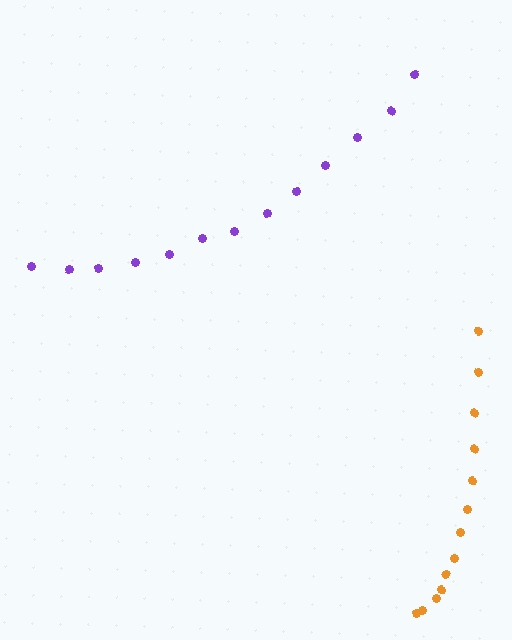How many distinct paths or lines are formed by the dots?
There are 2 distinct paths.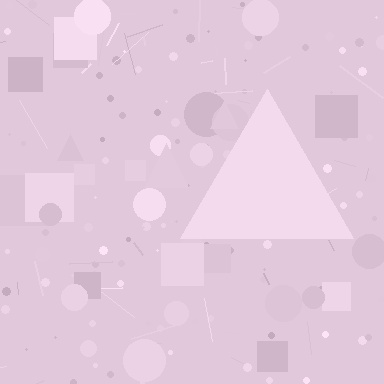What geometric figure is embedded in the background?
A triangle is embedded in the background.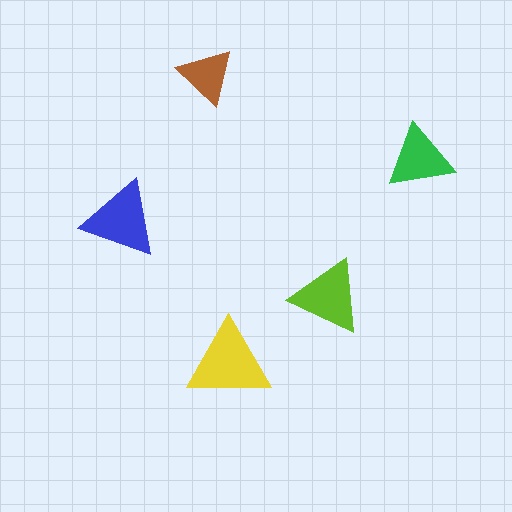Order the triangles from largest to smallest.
the yellow one, the blue one, the lime one, the green one, the brown one.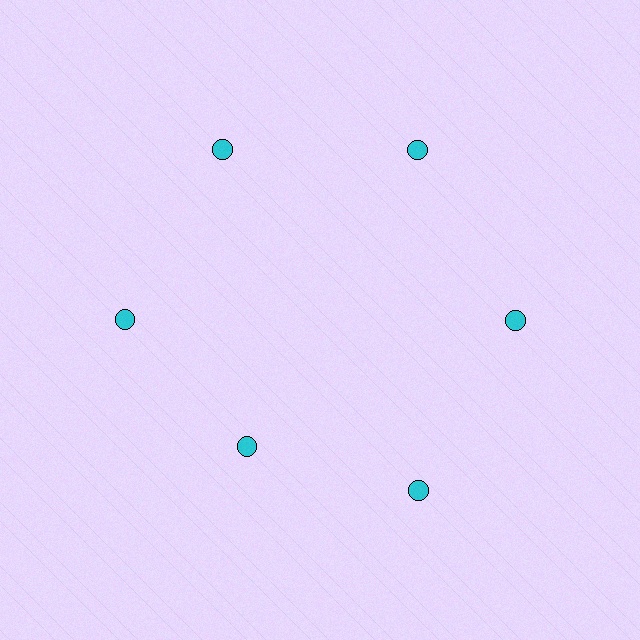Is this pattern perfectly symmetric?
No. The 6 cyan circles are arranged in a ring, but one element near the 7 o'clock position is pulled inward toward the center, breaking the 6-fold rotational symmetry.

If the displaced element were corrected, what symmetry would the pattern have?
It would have 6-fold rotational symmetry — the pattern would map onto itself every 60 degrees.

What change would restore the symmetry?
The symmetry would be restored by moving it outward, back onto the ring so that all 6 circles sit at equal angles and equal distance from the center.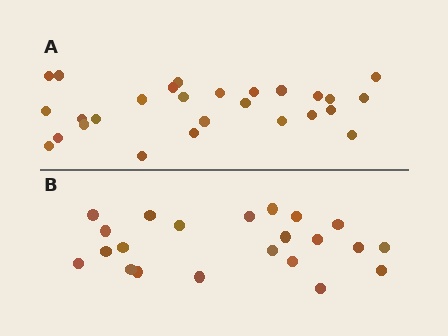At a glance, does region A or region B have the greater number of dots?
Region A (the top region) has more dots.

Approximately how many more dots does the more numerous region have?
Region A has about 5 more dots than region B.